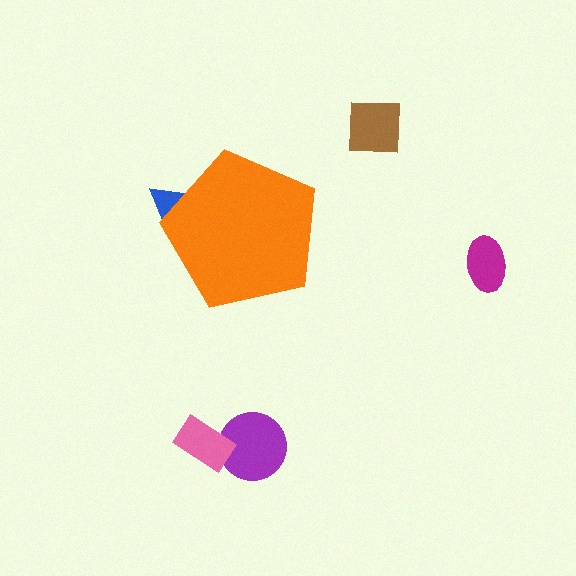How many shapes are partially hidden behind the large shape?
1 shape is partially hidden.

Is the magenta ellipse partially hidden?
No, the magenta ellipse is fully visible.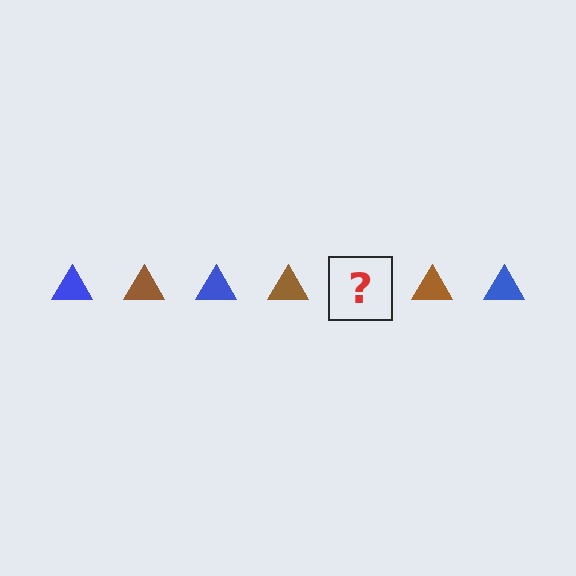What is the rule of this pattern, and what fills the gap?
The rule is that the pattern cycles through blue, brown triangles. The gap should be filled with a blue triangle.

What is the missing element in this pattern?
The missing element is a blue triangle.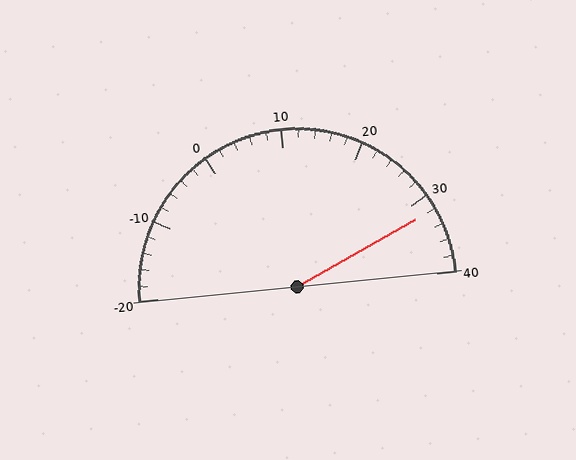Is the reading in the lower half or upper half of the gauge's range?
The reading is in the upper half of the range (-20 to 40).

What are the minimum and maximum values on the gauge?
The gauge ranges from -20 to 40.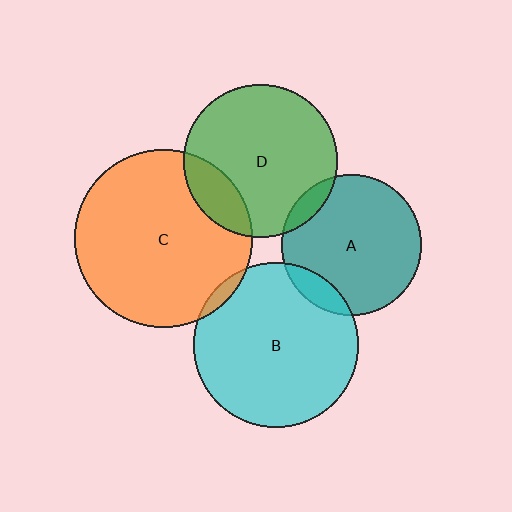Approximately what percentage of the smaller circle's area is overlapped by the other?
Approximately 10%.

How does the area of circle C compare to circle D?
Approximately 1.4 times.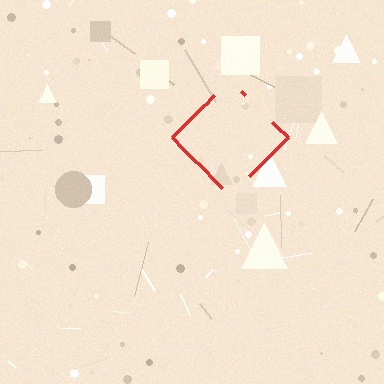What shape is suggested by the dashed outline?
The dashed outline suggests a diamond.